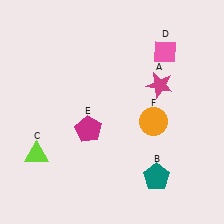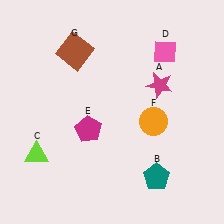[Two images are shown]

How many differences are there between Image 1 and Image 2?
There is 1 difference between the two images.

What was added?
A brown square (G) was added in Image 2.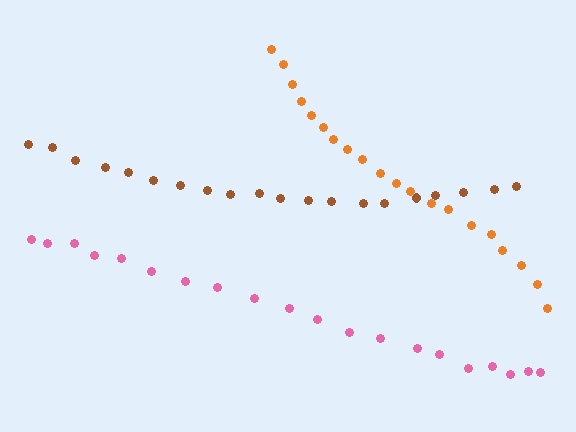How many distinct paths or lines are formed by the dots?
There are 3 distinct paths.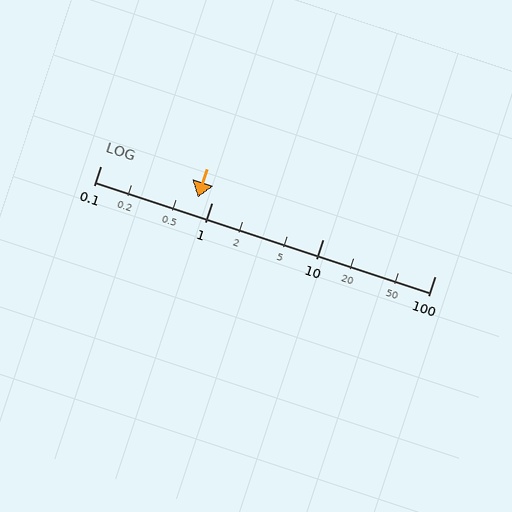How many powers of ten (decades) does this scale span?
The scale spans 3 decades, from 0.1 to 100.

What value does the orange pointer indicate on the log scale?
The pointer indicates approximately 0.75.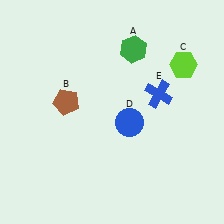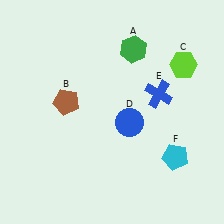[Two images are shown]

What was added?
A cyan pentagon (F) was added in Image 2.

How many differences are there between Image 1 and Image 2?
There is 1 difference between the two images.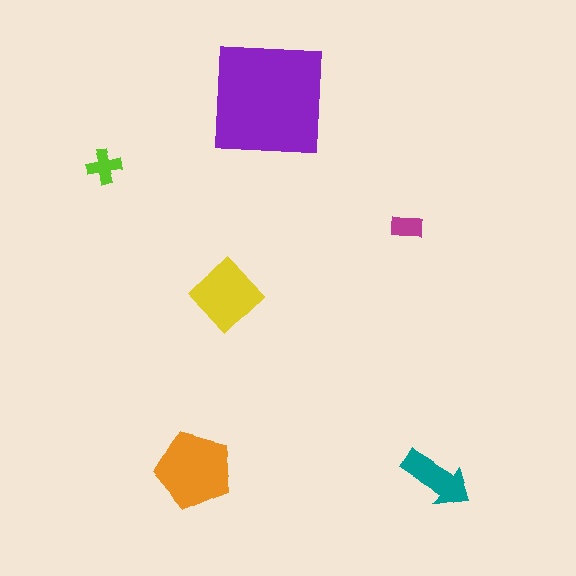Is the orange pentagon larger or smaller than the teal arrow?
Larger.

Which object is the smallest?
The magenta rectangle.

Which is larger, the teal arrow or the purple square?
The purple square.